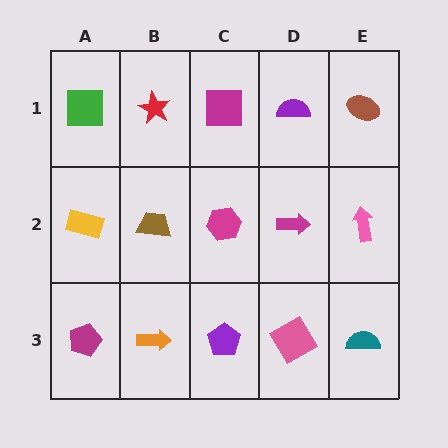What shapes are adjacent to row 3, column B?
A brown trapezoid (row 2, column B), a magenta pentagon (row 3, column A), a purple pentagon (row 3, column C).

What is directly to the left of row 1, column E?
A purple semicircle.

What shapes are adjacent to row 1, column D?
A magenta arrow (row 2, column D), a magenta square (row 1, column C), a brown ellipse (row 1, column E).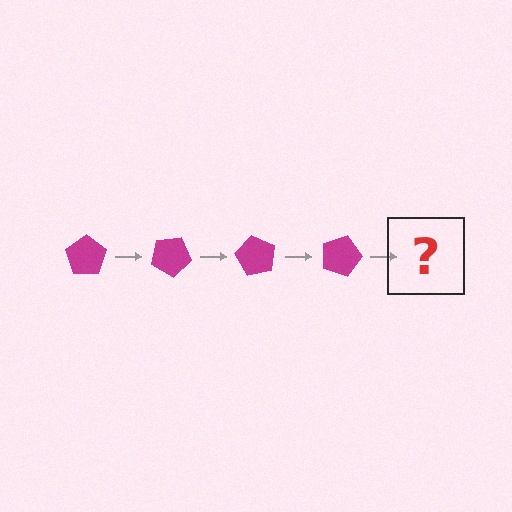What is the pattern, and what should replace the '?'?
The pattern is that the pentagon rotates 30 degrees each step. The '?' should be a magenta pentagon rotated 120 degrees.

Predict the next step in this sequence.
The next step is a magenta pentagon rotated 120 degrees.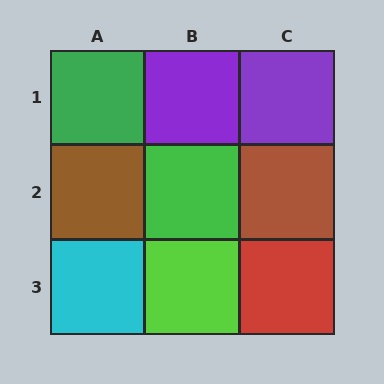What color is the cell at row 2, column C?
Brown.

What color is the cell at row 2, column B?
Green.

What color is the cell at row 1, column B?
Purple.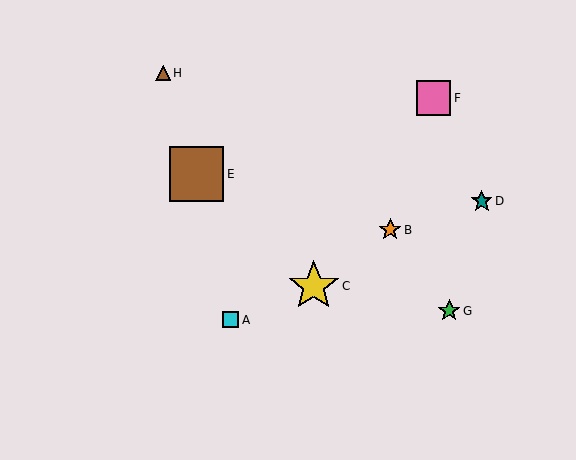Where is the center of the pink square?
The center of the pink square is at (433, 98).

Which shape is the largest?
The brown square (labeled E) is the largest.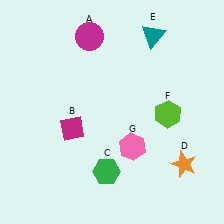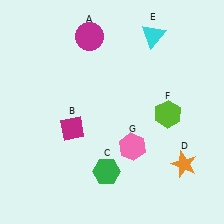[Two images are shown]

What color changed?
The triangle (E) changed from teal in Image 1 to cyan in Image 2.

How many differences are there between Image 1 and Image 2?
There is 1 difference between the two images.